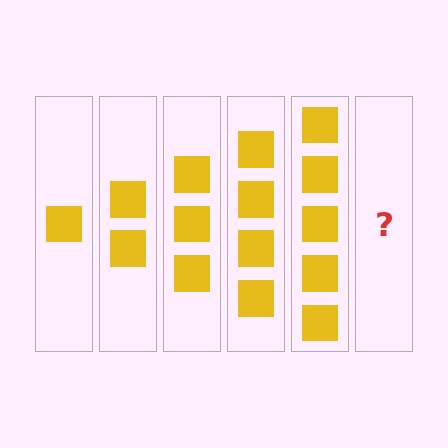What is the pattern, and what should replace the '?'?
The pattern is that each step adds one more square. The '?' should be 6 squares.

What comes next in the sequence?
The next element should be 6 squares.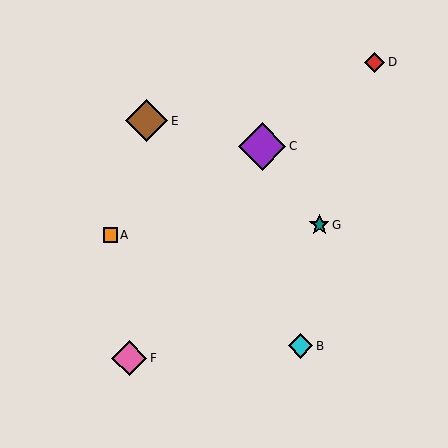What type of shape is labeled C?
Shape C is a purple diamond.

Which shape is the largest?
The purple diamond (labeled C) is the largest.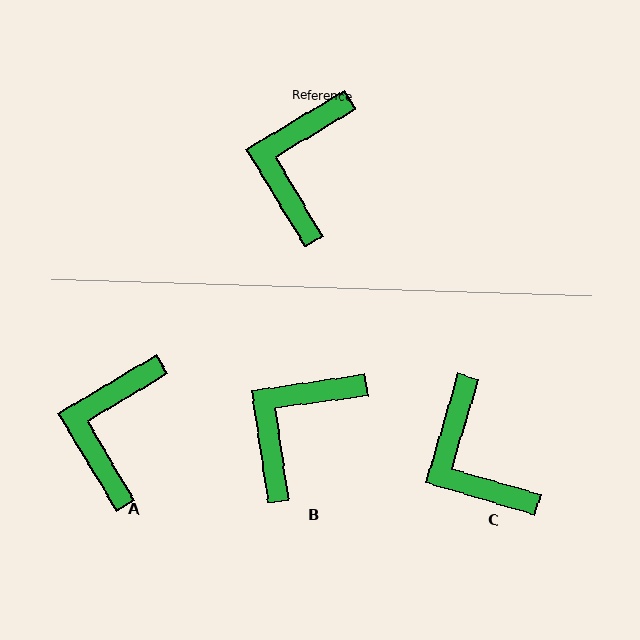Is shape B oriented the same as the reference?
No, it is off by about 23 degrees.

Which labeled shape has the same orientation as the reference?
A.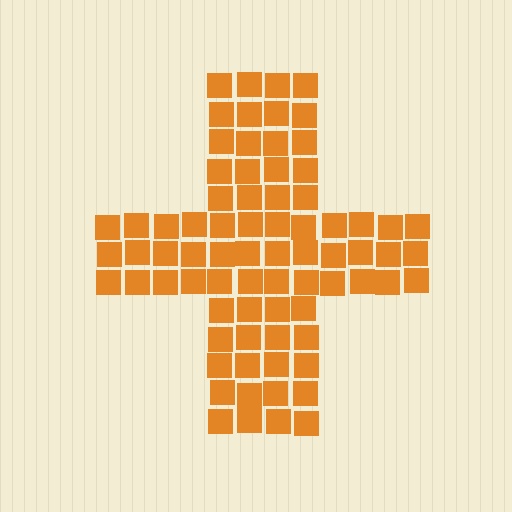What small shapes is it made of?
It is made of small squares.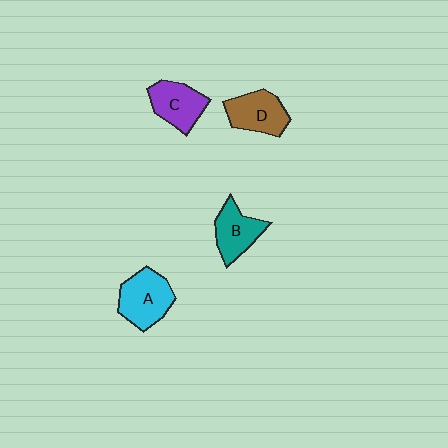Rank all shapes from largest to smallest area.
From largest to smallest: A (cyan), D (brown), C (purple), B (teal).